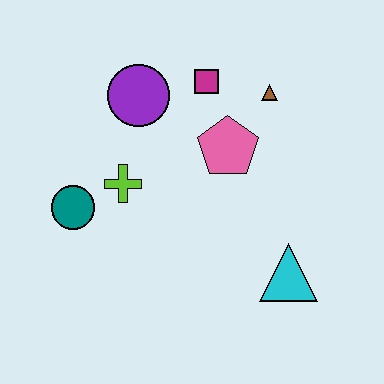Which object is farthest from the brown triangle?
The teal circle is farthest from the brown triangle.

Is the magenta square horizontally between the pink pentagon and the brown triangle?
No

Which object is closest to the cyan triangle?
The pink pentagon is closest to the cyan triangle.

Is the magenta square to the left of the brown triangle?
Yes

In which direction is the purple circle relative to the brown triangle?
The purple circle is to the left of the brown triangle.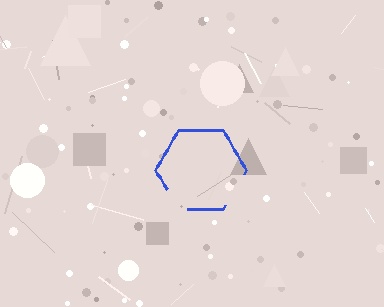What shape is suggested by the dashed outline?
The dashed outline suggests a hexagon.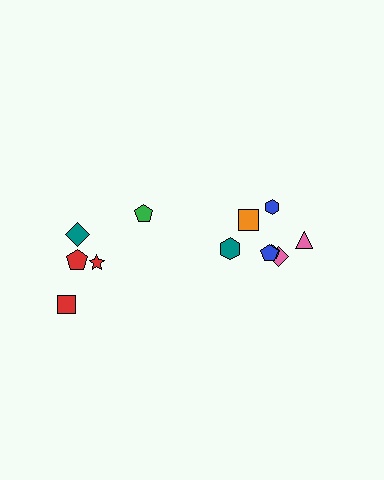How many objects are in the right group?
There are 7 objects.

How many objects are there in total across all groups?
There are 12 objects.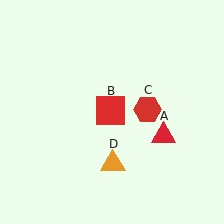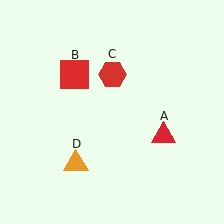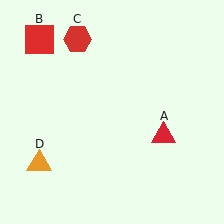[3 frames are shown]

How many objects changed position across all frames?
3 objects changed position: red square (object B), red hexagon (object C), orange triangle (object D).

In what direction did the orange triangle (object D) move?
The orange triangle (object D) moved left.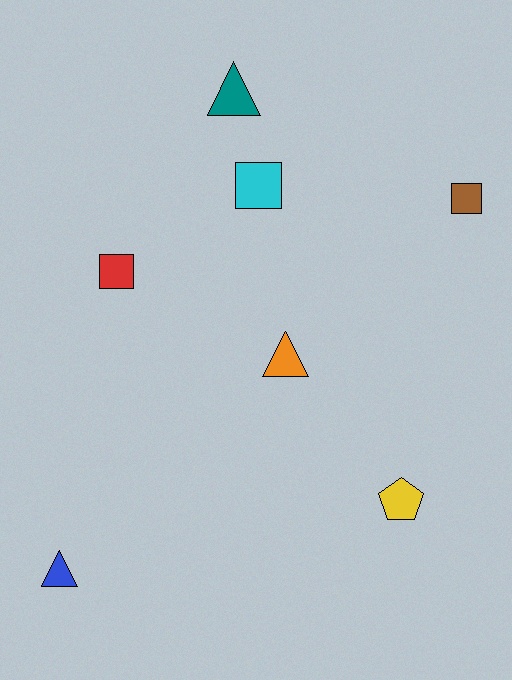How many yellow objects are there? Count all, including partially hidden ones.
There is 1 yellow object.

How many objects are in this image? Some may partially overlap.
There are 7 objects.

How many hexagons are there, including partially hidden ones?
There are no hexagons.